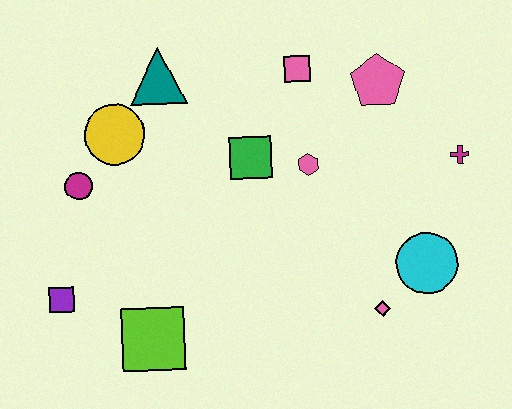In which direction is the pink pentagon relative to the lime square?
The pink pentagon is above the lime square.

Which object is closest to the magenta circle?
The yellow circle is closest to the magenta circle.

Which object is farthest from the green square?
The purple square is farthest from the green square.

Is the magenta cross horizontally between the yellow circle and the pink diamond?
No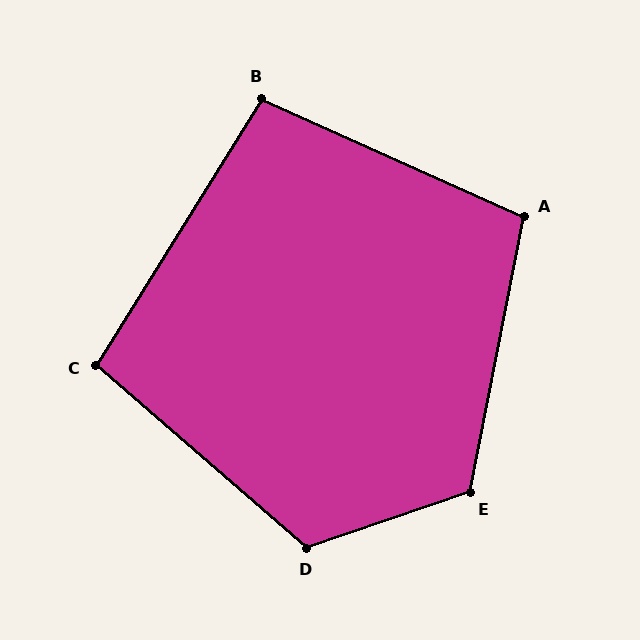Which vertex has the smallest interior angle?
B, at approximately 98 degrees.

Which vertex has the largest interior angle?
D, at approximately 120 degrees.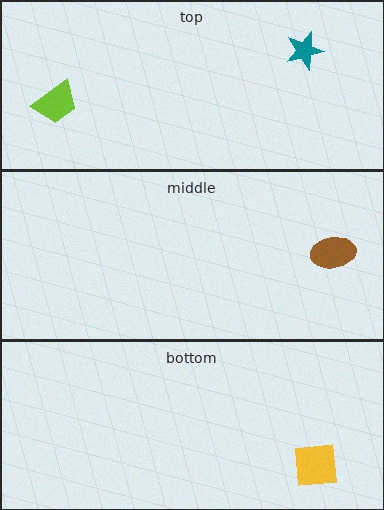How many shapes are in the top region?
2.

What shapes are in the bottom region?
The yellow square.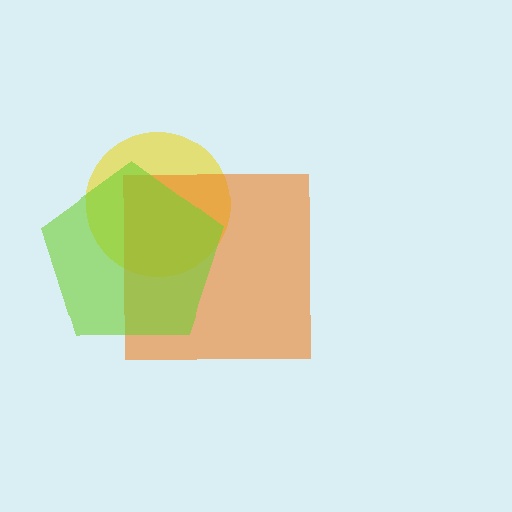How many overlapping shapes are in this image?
There are 3 overlapping shapes in the image.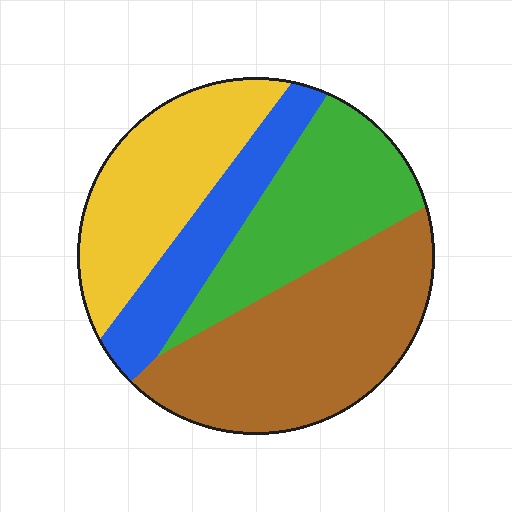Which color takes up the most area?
Brown, at roughly 35%.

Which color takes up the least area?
Blue, at roughly 15%.